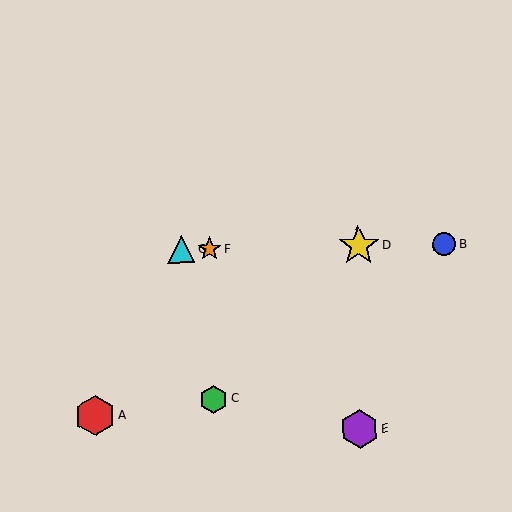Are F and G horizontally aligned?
Yes, both are at y≈249.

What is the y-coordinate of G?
Object G is at y≈249.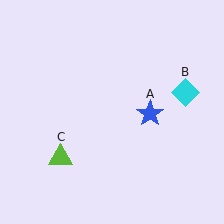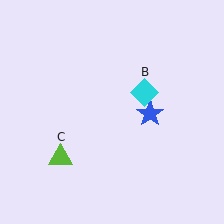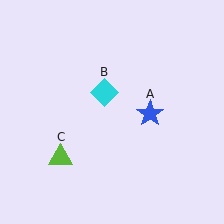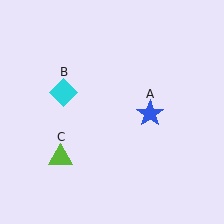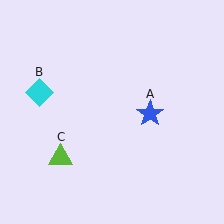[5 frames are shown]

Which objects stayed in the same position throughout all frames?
Blue star (object A) and lime triangle (object C) remained stationary.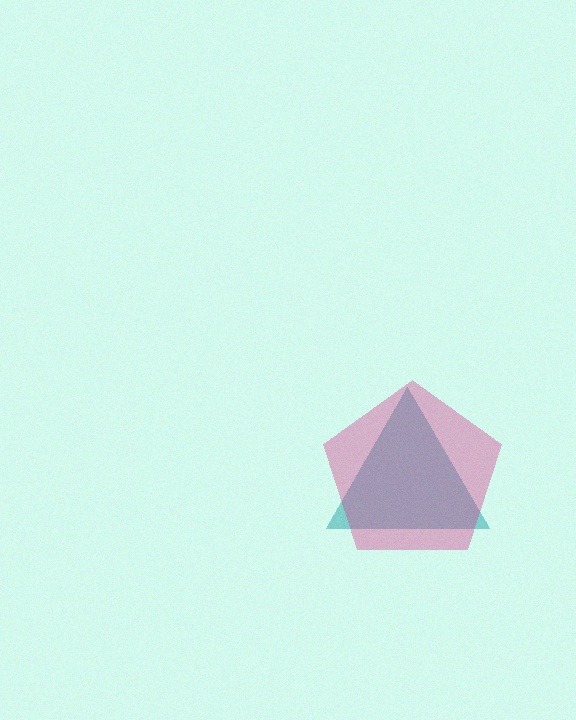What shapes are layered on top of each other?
The layered shapes are: a teal triangle, a magenta pentagon.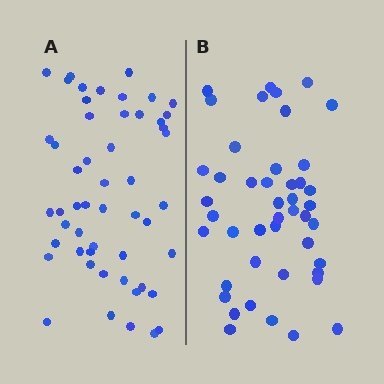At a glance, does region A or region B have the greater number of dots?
Region A (the left region) has more dots.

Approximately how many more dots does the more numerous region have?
Region A has roughly 8 or so more dots than region B.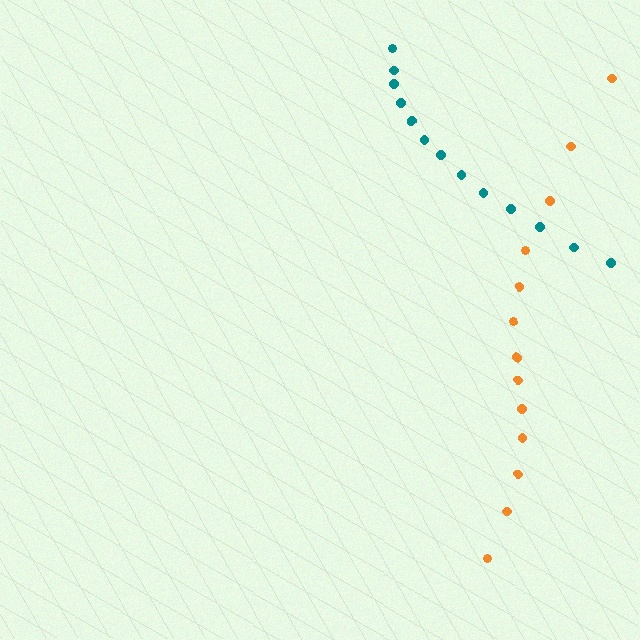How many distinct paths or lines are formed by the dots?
There are 2 distinct paths.